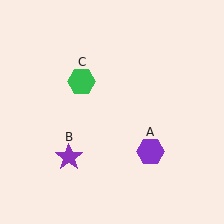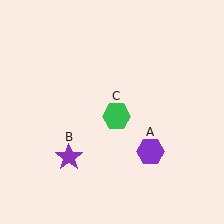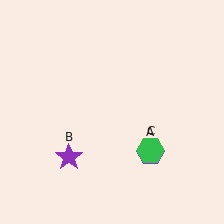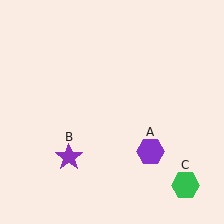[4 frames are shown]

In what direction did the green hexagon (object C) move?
The green hexagon (object C) moved down and to the right.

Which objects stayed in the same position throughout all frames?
Purple hexagon (object A) and purple star (object B) remained stationary.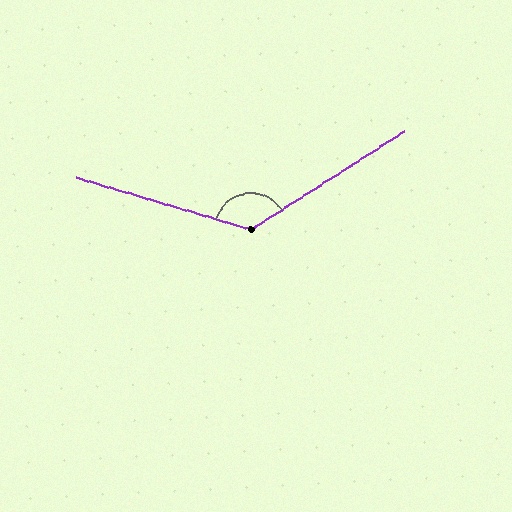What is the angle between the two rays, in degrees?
Approximately 131 degrees.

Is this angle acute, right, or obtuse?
It is obtuse.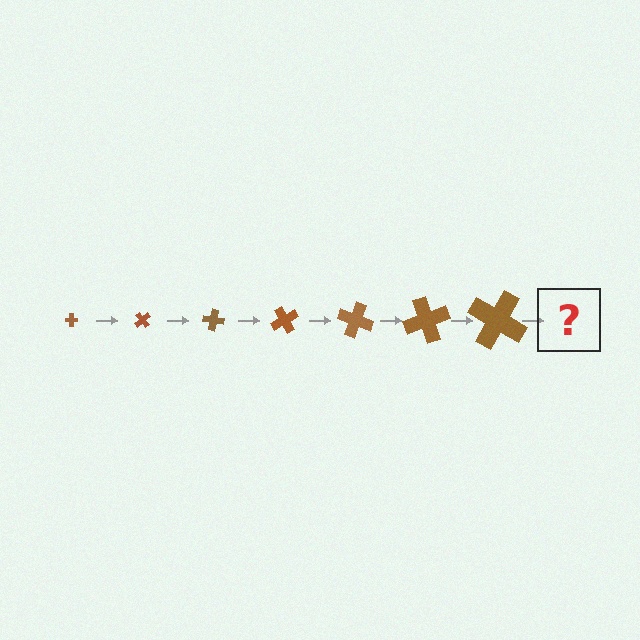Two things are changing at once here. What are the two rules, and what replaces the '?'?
The two rules are that the cross grows larger each step and it rotates 50 degrees each step. The '?' should be a cross, larger than the previous one and rotated 350 degrees from the start.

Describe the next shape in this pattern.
It should be a cross, larger than the previous one and rotated 350 degrees from the start.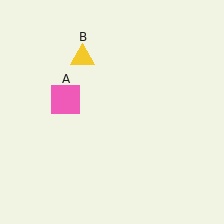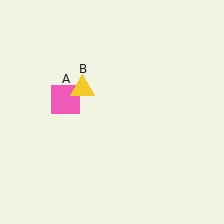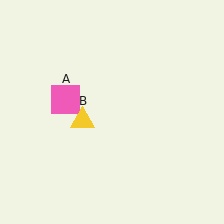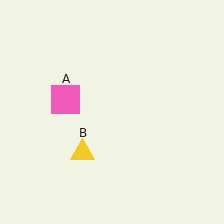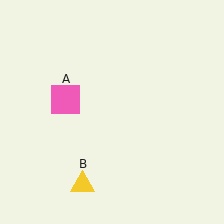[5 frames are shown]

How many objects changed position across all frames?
1 object changed position: yellow triangle (object B).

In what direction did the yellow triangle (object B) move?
The yellow triangle (object B) moved down.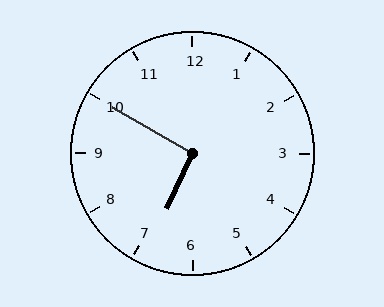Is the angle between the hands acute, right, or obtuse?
It is right.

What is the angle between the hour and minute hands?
Approximately 95 degrees.